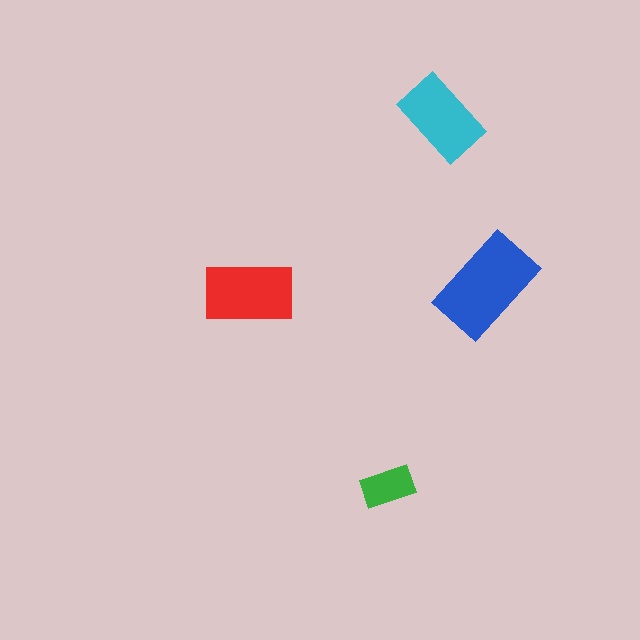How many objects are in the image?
There are 4 objects in the image.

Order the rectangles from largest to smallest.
the blue one, the red one, the cyan one, the green one.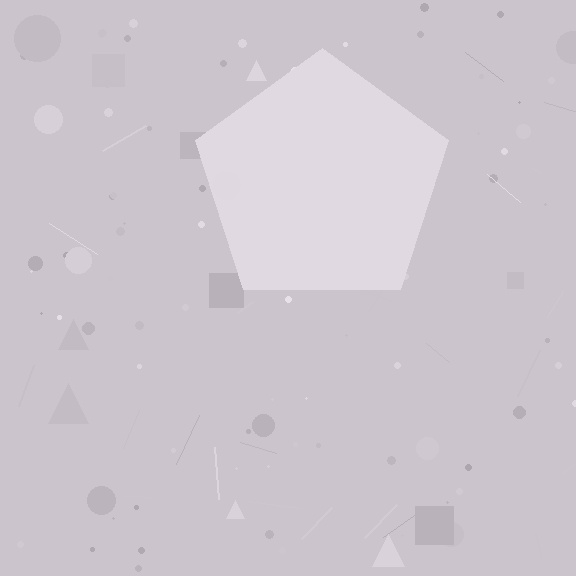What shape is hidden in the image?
A pentagon is hidden in the image.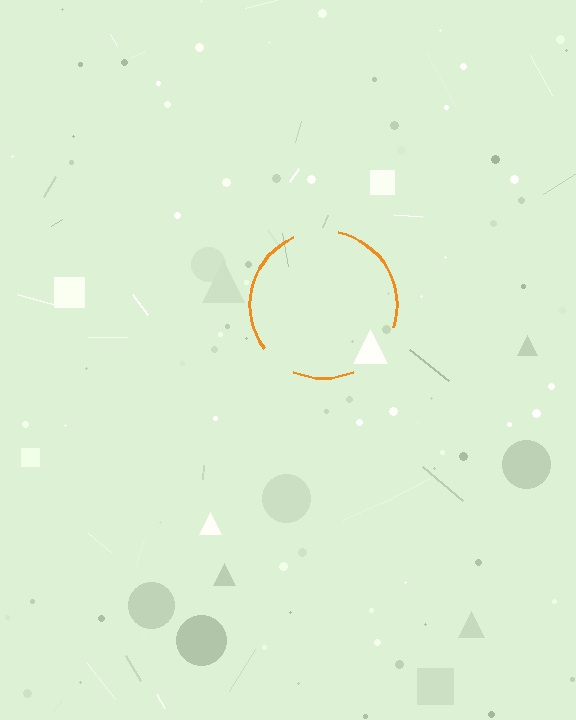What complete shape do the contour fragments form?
The contour fragments form a circle.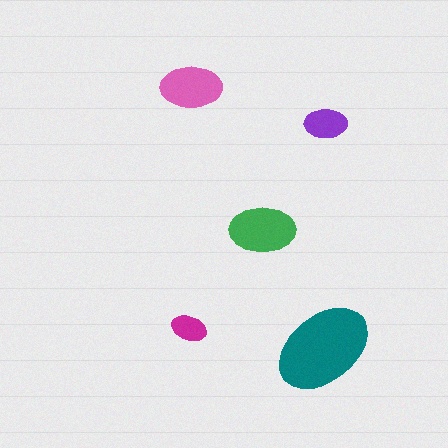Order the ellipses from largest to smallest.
the teal one, the green one, the pink one, the purple one, the magenta one.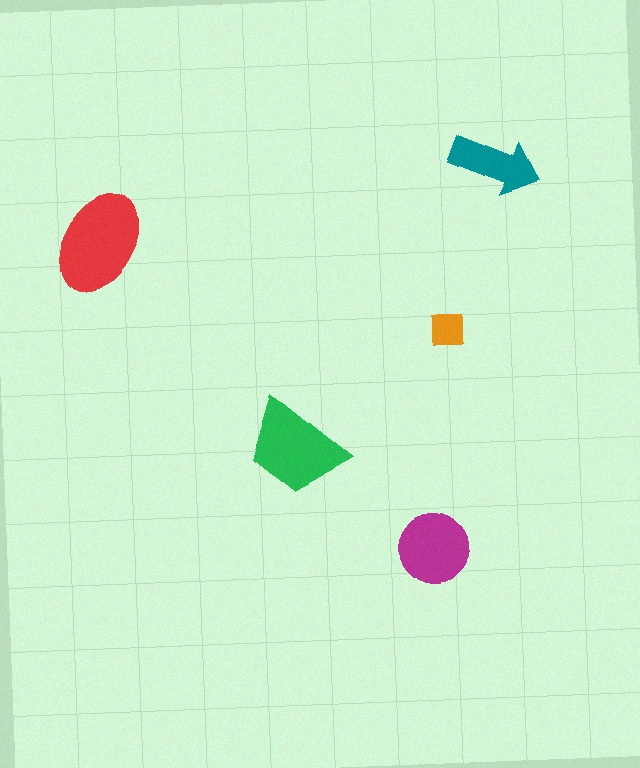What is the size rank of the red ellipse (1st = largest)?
1st.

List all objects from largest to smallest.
The red ellipse, the green trapezoid, the magenta circle, the teal arrow, the orange square.